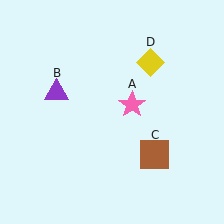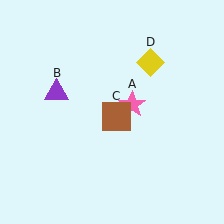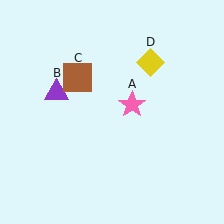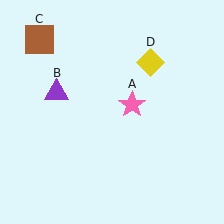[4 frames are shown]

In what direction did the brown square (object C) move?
The brown square (object C) moved up and to the left.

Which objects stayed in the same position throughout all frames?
Pink star (object A) and purple triangle (object B) and yellow diamond (object D) remained stationary.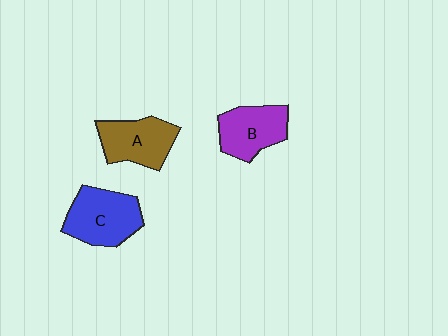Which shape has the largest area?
Shape C (blue).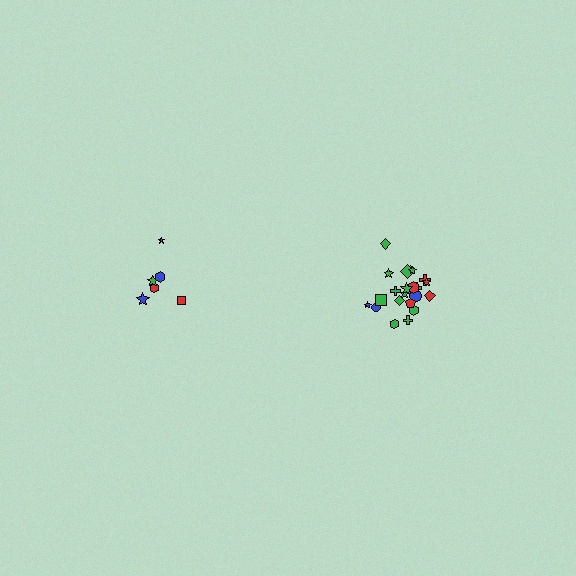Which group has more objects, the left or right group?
The right group.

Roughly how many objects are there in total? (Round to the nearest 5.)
Roughly 30 objects in total.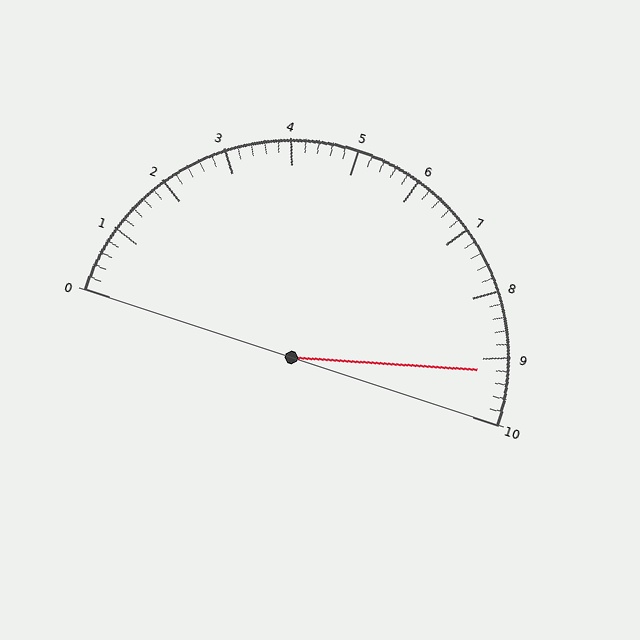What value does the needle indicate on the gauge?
The needle indicates approximately 9.2.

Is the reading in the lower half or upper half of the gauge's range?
The reading is in the upper half of the range (0 to 10).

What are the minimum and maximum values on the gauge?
The gauge ranges from 0 to 10.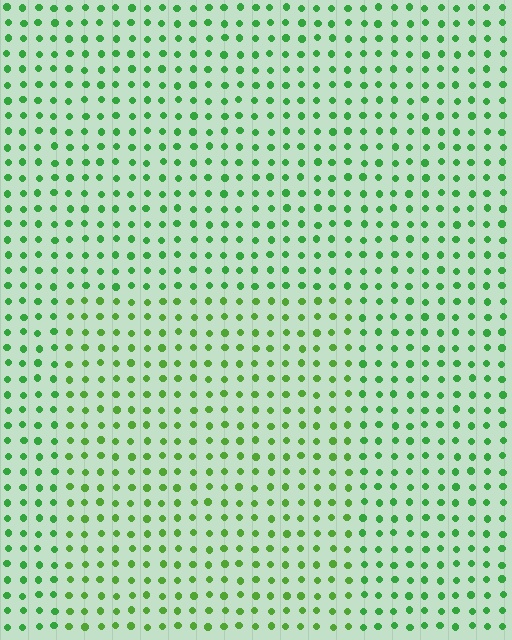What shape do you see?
I see a rectangle.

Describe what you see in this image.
The image is filled with small green elements in a uniform arrangement. A rectangle-shaped region is visible where the elements are tinted to a slightly different hue, forming a subtle color boundary.